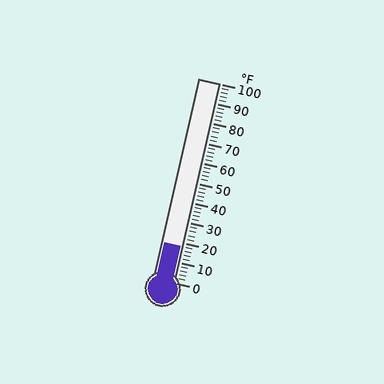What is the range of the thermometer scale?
The thermometer scale ranges from 0°F to 100°F.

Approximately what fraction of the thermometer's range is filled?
The thermometer is filled to approximately 20% of its range.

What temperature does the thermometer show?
The thermometer shows approximately 18°F.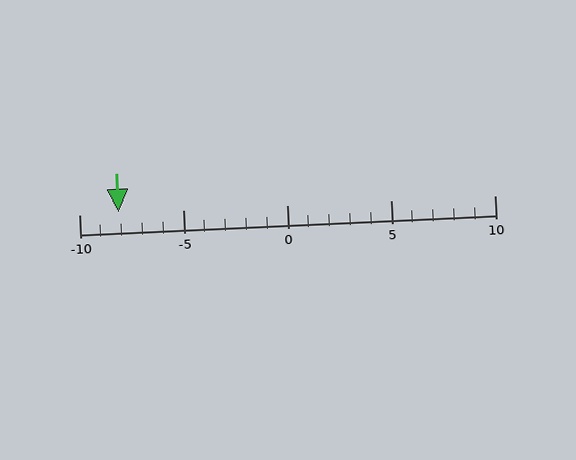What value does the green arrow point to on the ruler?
The green arrow points to approximately -8.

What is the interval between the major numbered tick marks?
The major tick marks are spaced 5 units apart.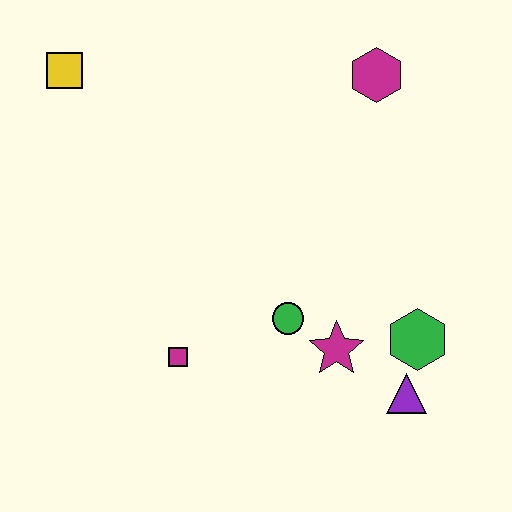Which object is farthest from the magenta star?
The yellow square is farthest from the magenta star.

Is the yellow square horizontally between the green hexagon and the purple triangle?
No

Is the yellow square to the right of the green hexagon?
No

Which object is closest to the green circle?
The magenta star is closest to the green circle.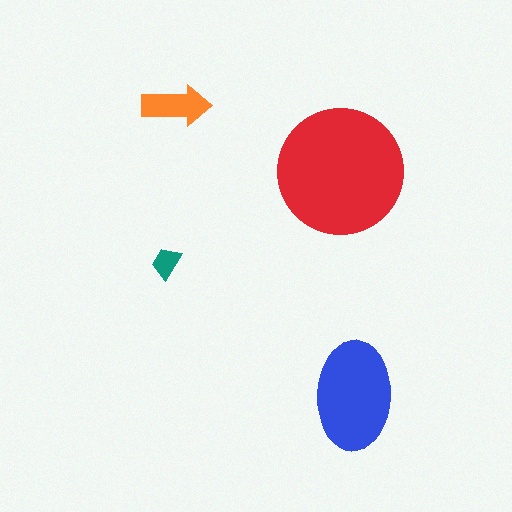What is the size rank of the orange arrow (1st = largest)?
3rd.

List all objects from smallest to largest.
The teal trapezoid, the orange arrow, the blue ellipse, the red circle.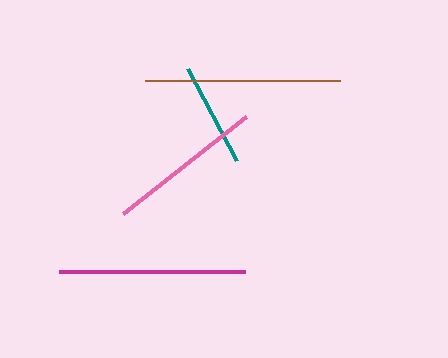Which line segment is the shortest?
The teal line is the shortest at approximately 104 pixels.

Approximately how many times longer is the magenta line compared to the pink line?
The magenta line is approximately 1.2 times the length of the pink line.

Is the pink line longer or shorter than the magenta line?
The magenta line is longer than the pink line.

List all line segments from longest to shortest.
From longest to shortest: brown, magenta, pink, teal.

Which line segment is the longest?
The brown line is the longest at approximately 195 pixels.